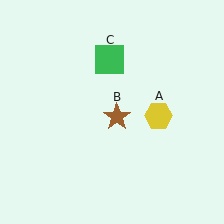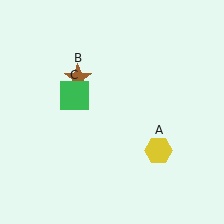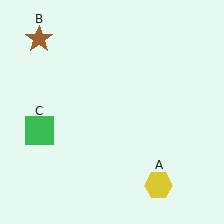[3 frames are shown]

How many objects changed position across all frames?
3 objects changed position: yellow hexagon (object A), brown star (object B), green square (object C).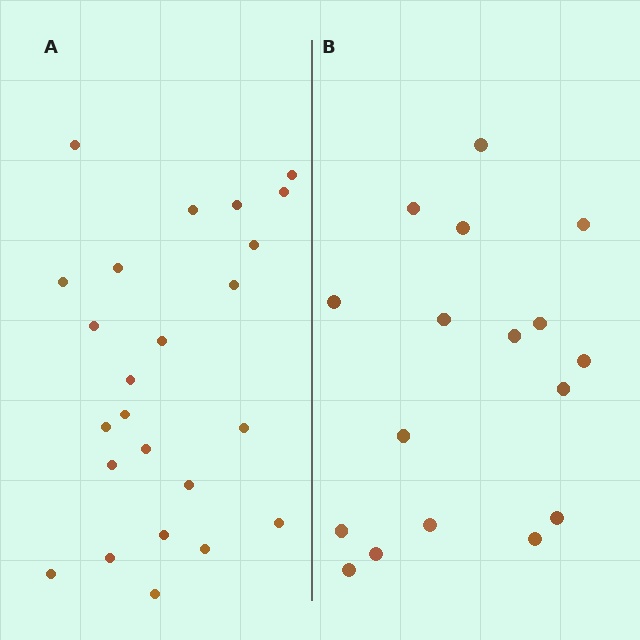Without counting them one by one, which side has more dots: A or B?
Region A (the left region) has more dots.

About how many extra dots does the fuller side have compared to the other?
Region A has roughly 8 or so more dots than region B.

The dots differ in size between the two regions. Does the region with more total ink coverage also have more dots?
No. Region B has more total ink coverage because its dots are larger, but region A actually contains more individual dots. Total area can be misleading — the number of items is what matters here.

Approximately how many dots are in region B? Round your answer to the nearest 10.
About 20 dots. (The exact count is 17, which rounds to 20.)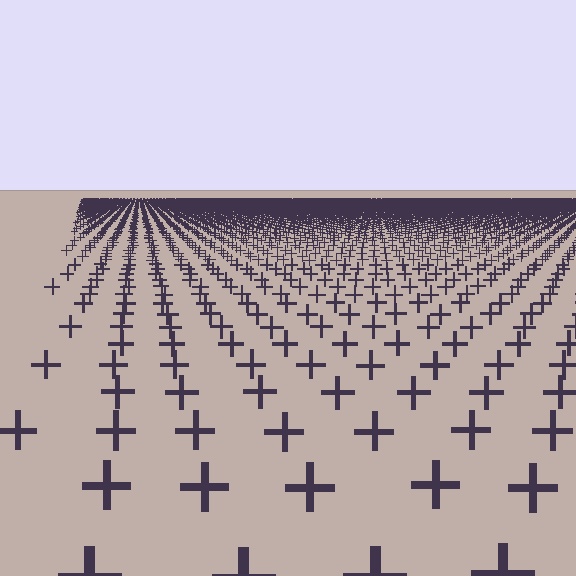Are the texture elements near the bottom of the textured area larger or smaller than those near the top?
Larger. Near the bottom, elements are closer to the viewer and appear at a bigger on-screen size.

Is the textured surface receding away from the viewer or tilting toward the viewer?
The surface is receding away from the viewer. Texture elements get smaller and denser toward the top.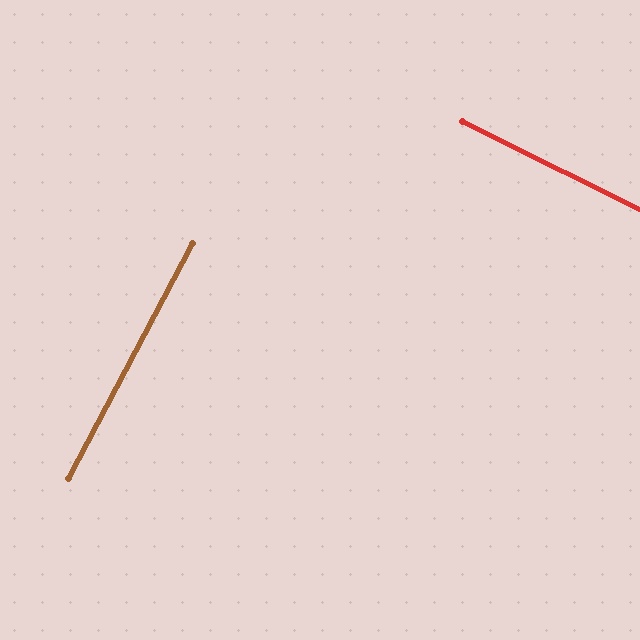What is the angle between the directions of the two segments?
Approximately 89 degrees.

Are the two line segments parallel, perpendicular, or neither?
Perpendicular — they meet at approximately 89°.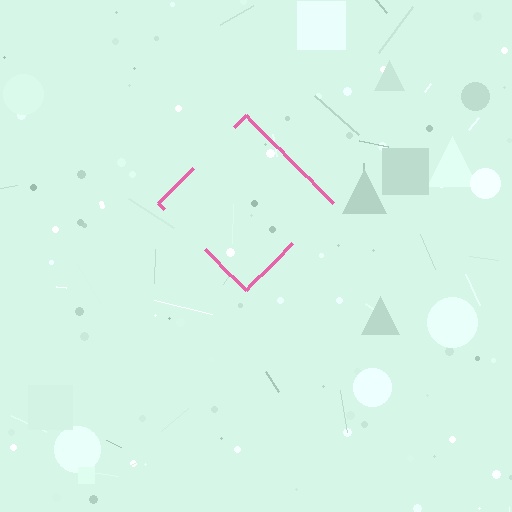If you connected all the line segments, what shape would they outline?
They would outline a diamond.